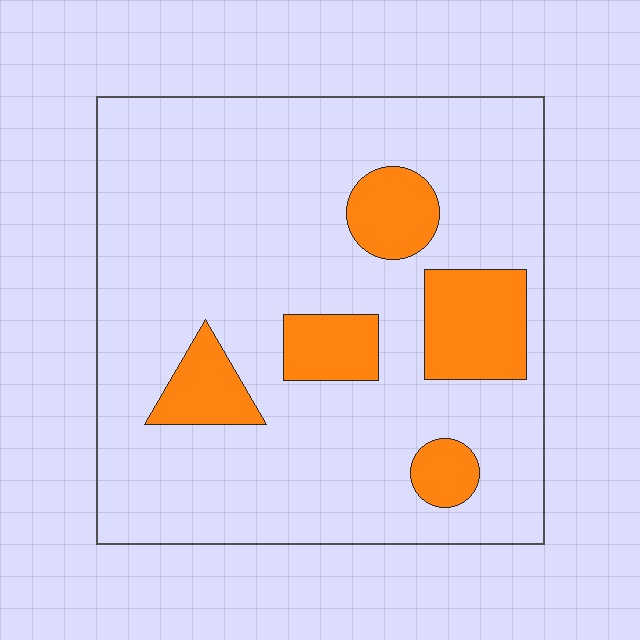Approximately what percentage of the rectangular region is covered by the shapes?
Approximately 15%.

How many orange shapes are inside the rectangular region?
5.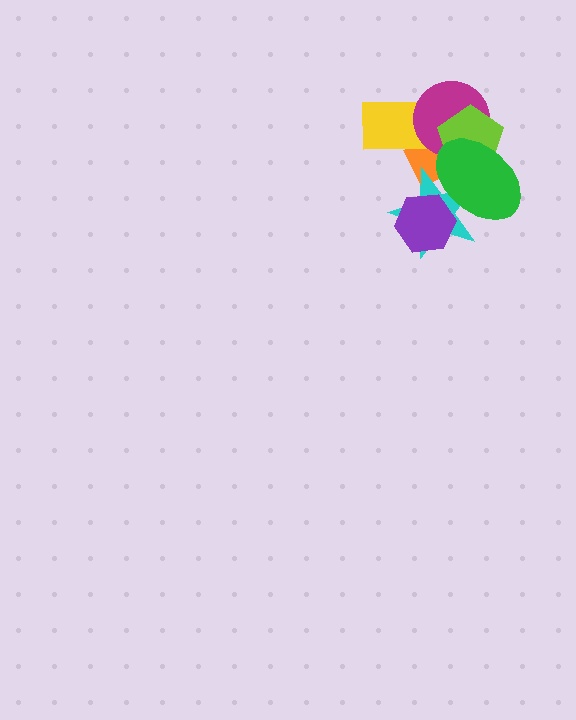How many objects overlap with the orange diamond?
5 objects overlap with the orange diamond.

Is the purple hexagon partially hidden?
No, no other shape covers it.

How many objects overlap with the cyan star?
3 objects overlap with the cyan star.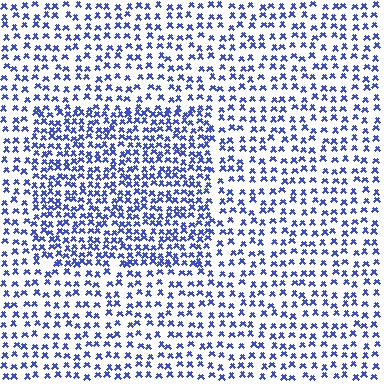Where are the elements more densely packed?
The elements are more densely packed inside the rectangle boundary.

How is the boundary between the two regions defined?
The boundary is defined by a change in element density (approximately 1.7x ratio). All elements are the same color, size, and shape.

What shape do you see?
I see a rectangle.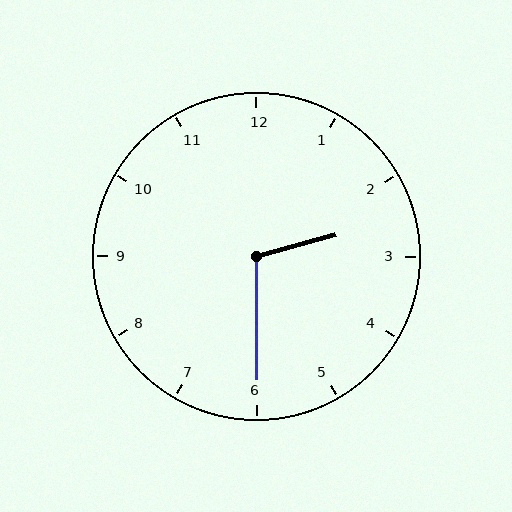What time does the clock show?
2:30.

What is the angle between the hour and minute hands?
Approximately 105 degrees.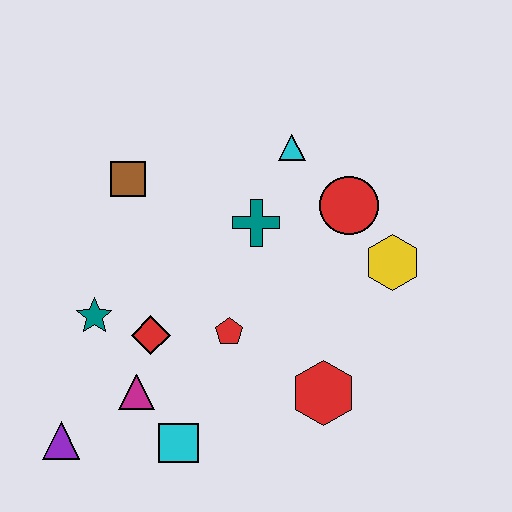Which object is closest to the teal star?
The red diamond is closest to the teal star.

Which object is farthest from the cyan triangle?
The purple triangle is farthest from the cyan triangle.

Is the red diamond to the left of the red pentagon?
Yes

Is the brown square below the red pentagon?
No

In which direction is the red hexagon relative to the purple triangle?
The red hexagon is to the right of the purple triangle.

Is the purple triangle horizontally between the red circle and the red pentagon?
No